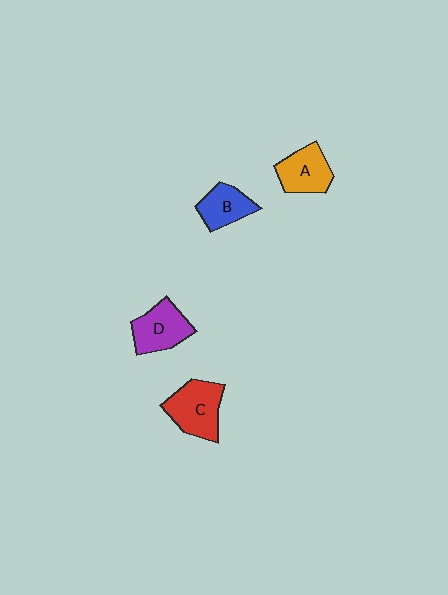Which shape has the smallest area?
Shape B (blue).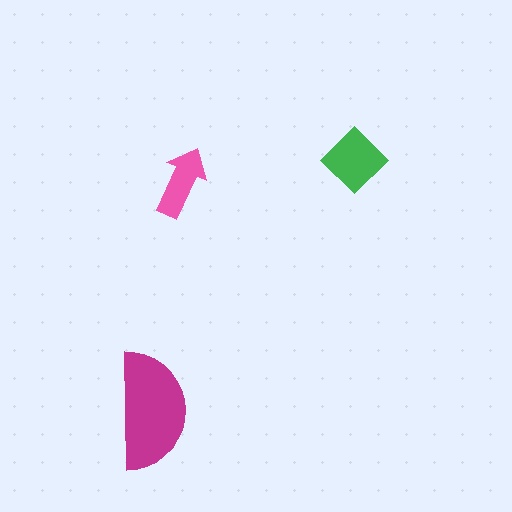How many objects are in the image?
There are 3 objects in the image.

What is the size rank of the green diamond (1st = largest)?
2nd.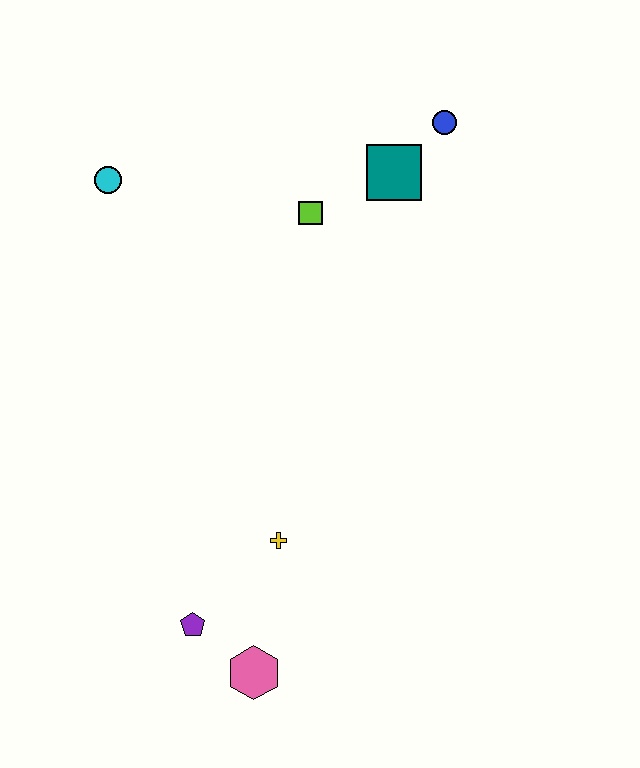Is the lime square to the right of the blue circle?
No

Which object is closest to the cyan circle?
The lime square is closest to the cyan circle.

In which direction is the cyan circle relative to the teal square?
The cyan circle is to the left of the teal square.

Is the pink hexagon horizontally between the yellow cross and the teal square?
No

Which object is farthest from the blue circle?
The pink hexagon is farthest from the blue circle.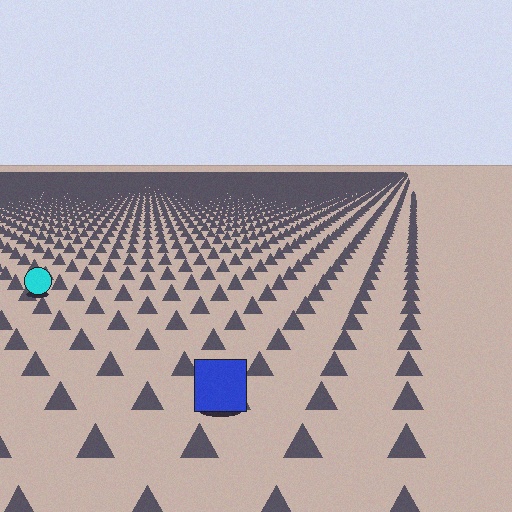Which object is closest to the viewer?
The blue square is closest. The texture marks near it are larger and more spread out.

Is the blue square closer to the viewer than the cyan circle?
Yes. The blue square is closer — you can tell from the texture gradient: the ground texture is coarser near it.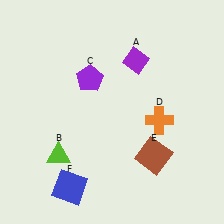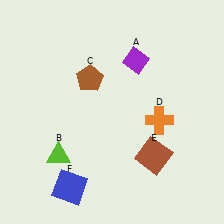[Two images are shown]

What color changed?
The pentagon (C) changed from purple in Image 1 to brown in Image 2.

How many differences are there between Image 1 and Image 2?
There is 1 difference between the two images.